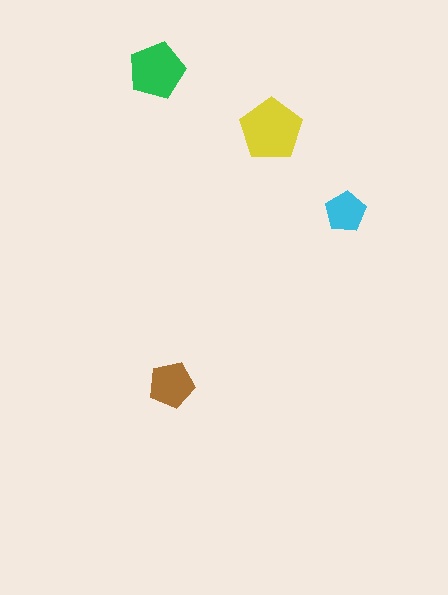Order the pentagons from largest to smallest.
the yellow one, the green one, the brown one, the cyan one.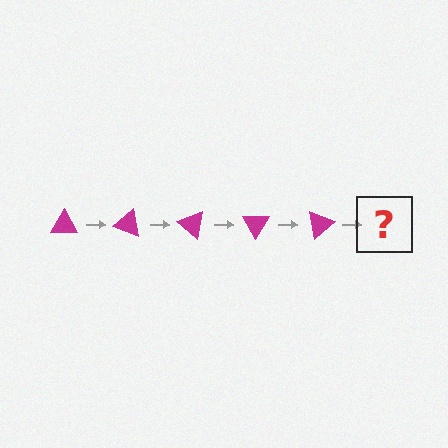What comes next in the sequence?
The next element should be a magenta triangle rotated 100 degrees.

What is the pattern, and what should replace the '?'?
The pattern is that the triangle rotates 20 degrees each step. The '?' should be a magenta triangle rotated 100 degrees.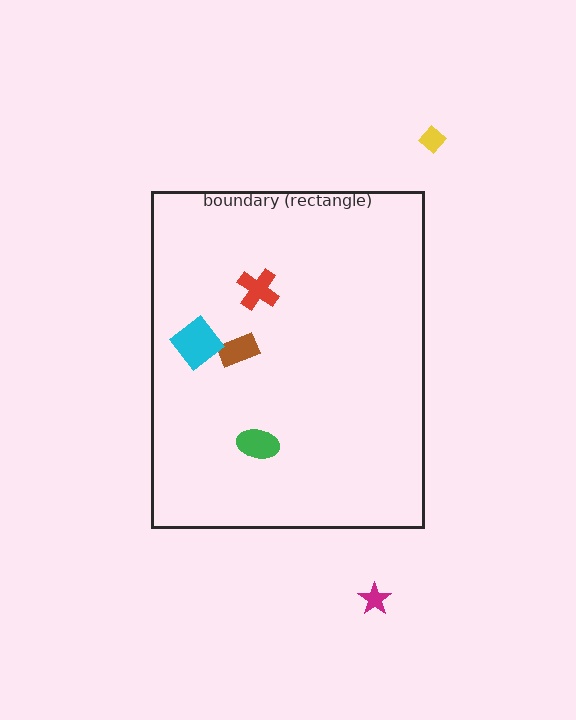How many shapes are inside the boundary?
4 inside, 2 outside.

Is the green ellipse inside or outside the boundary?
Inside.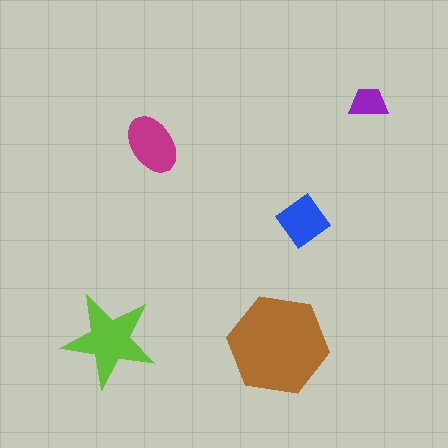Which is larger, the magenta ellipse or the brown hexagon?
The brown hexagon.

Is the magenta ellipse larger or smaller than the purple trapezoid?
Larger.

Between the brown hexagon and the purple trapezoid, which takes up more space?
The brown hexagon.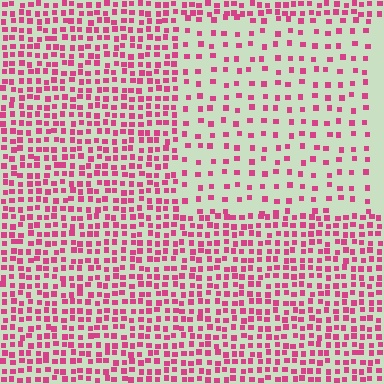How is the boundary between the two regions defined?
The boundary is defined by a change in element density (approximately 2.3x ratio). All elements are the same color, size, and shape.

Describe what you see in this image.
The image contains small magenta elements arranged at two different densities. A rectangle-shaped region is visible where the elements are less densely packed than the surrounding area.